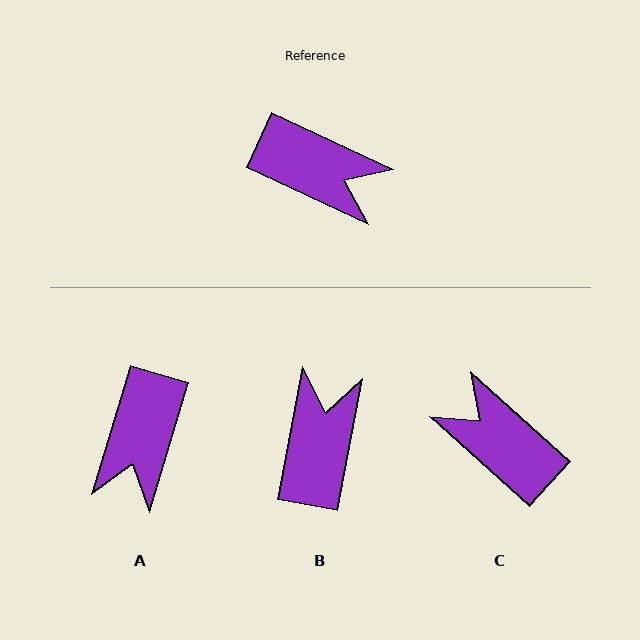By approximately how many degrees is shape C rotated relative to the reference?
Approximately 163 degrees counter-clockwise.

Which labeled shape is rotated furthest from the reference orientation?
C, about 163 degrees away.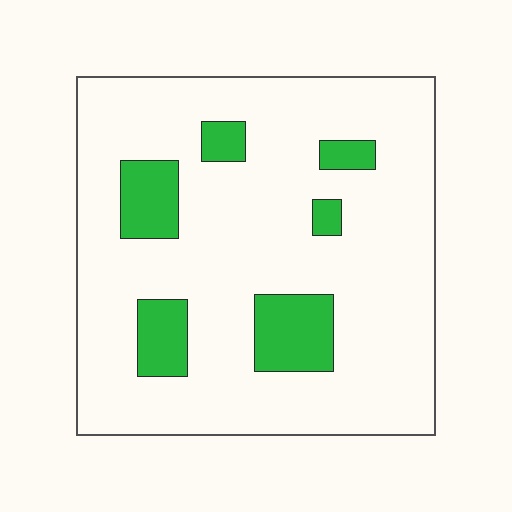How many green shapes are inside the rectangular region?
6.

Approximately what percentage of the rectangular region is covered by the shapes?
Approximately 15%.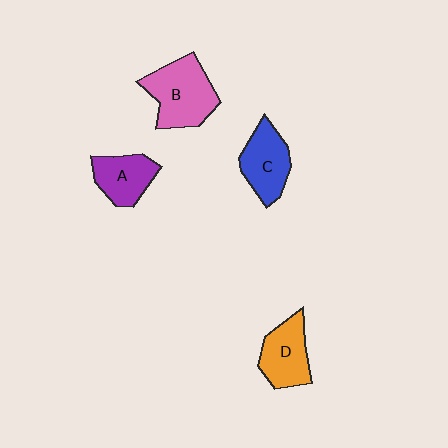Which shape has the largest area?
Shape B (pink).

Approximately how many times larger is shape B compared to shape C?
Approximately 1.3 times.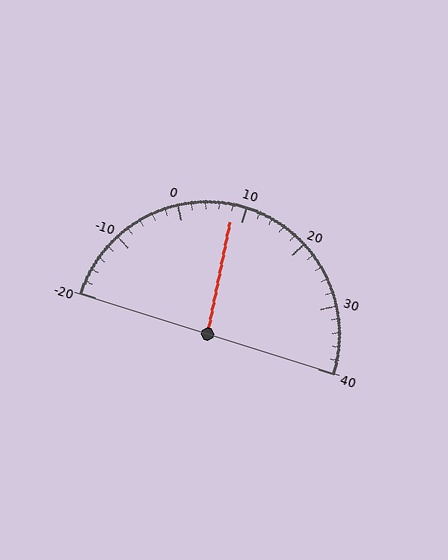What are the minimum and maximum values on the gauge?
The gauge ranges from -20 to 40.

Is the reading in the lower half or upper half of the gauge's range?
The reading is in the lower half of the range (-20 to 40).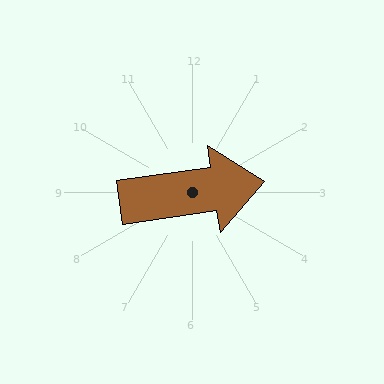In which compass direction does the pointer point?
East.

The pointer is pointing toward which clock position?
Roughly 3 o'clock.